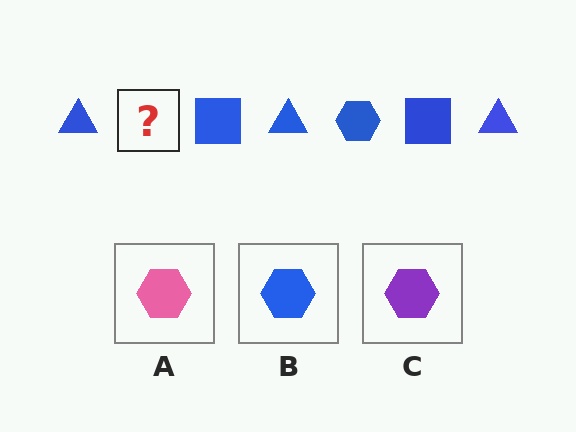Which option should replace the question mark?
Option B.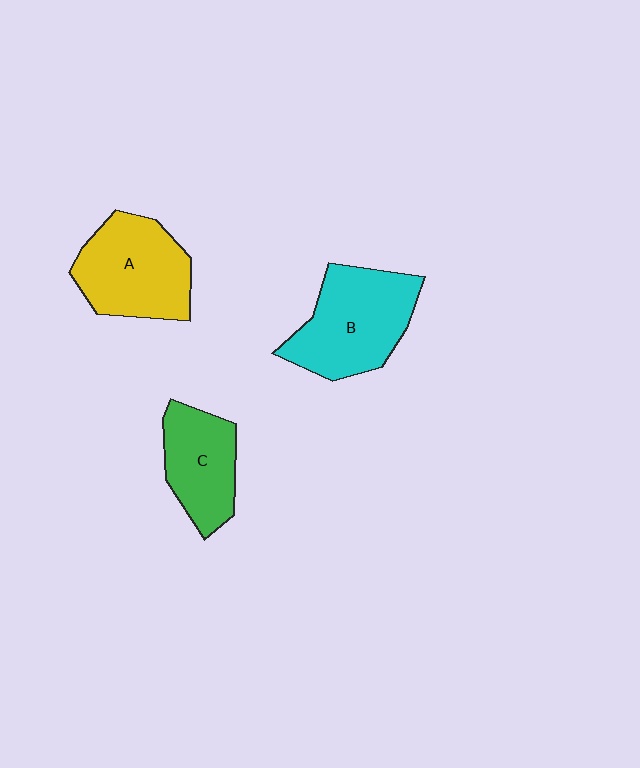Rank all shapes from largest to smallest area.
From largest to smallest: B (cyan), A (yellow), C (green).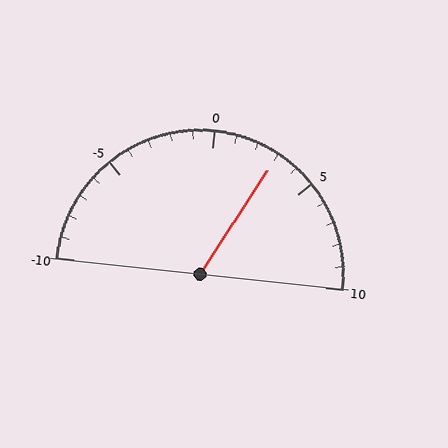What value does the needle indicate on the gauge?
The needle indicates approximately 3.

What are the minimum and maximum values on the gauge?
The gauge ranges from -10 to 10.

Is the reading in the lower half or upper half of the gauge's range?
The reading is in the upper half of the range (-10 to 10).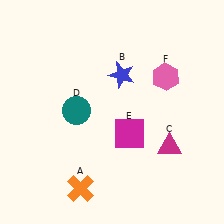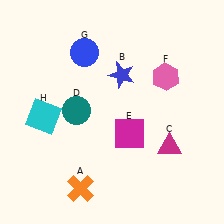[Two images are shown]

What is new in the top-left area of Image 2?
A blue circle (G) was added in the top-left area of Image 2.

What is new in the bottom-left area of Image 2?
A cyan square (H) was added in the bottom-left area of Image 2.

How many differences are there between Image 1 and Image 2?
There are 2 differences between the two images.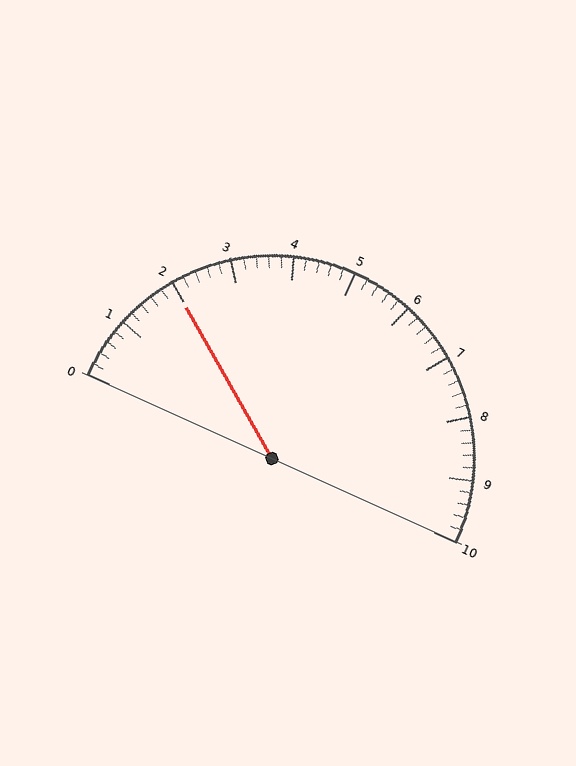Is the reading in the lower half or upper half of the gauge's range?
The reading is in the lower half of the range (0 to 10).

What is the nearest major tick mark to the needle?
The nearest major tick mark is 2.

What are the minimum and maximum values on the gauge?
The gauge ranges from 0 to 10.